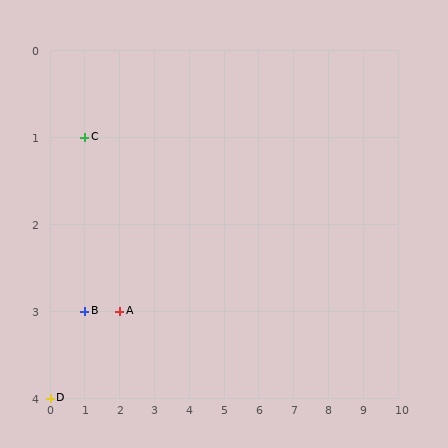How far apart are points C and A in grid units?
Points C and A are 1 column and 2 rows apart (about 2.2 grid units diagonally).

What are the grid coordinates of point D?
Point D is at grid coordinates (0, 4).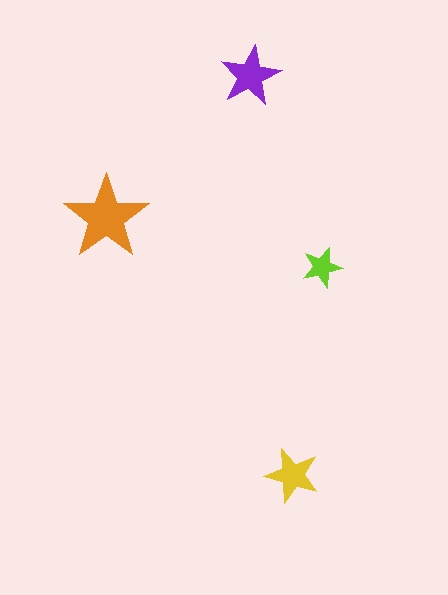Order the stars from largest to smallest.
the orange one, the purple one, the yellow one, the lime one.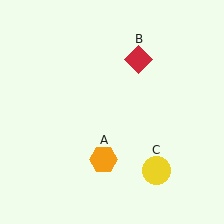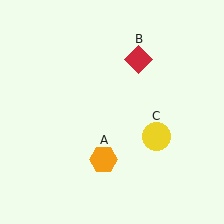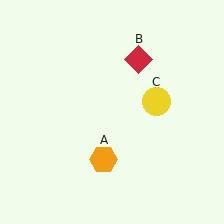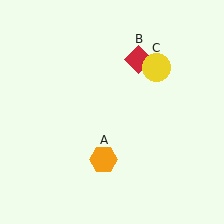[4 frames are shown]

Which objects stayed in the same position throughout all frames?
Orange hexagon (object A) and red diamond (object B) remained stationary.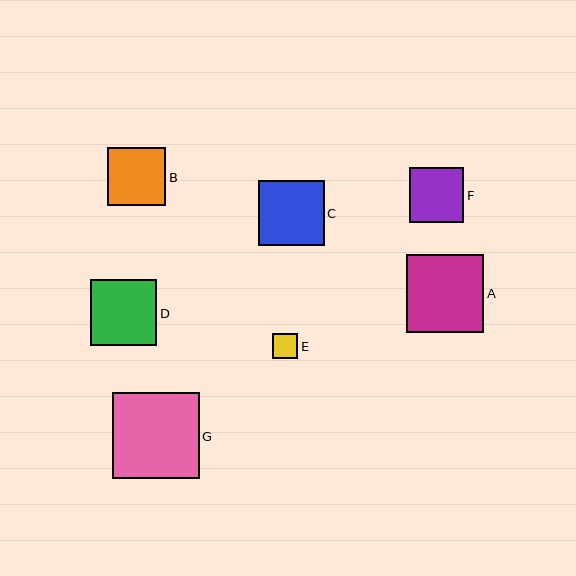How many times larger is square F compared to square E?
Square F is approximately 2.2 times the size of square E.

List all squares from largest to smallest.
From largest to smallest: G, A, D, C, B, F, E.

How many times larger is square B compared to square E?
Square B is approximately 2.3 times the size of square E.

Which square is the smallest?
Square E is the smallest with a size of approximately 25 pixels.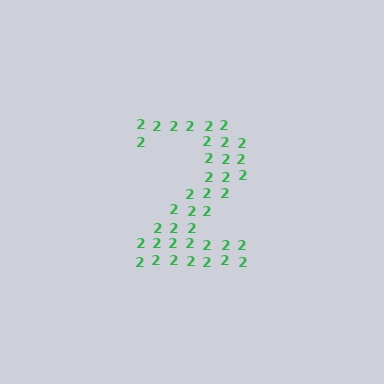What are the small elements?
The small elements are digit 2's.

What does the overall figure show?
The overall figure shows the digit 2.